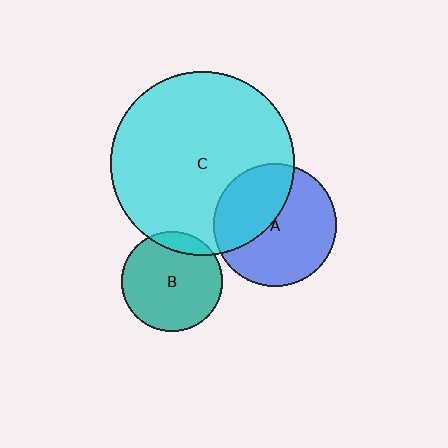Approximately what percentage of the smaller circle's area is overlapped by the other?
Approximately 40%.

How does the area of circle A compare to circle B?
Approximately 1.5 times.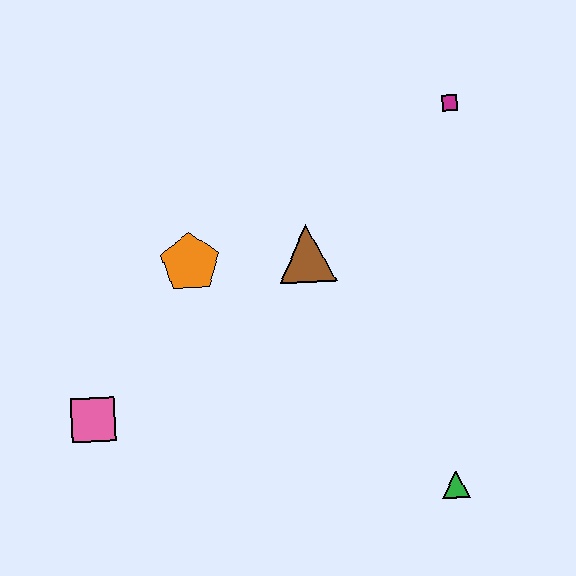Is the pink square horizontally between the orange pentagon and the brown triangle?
No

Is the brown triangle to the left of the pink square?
No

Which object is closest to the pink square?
The orange pentagon is closest to the pink square.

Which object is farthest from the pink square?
The magenta square is farthest from the pink square.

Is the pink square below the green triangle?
No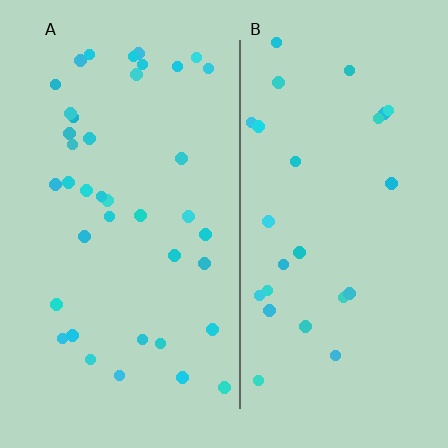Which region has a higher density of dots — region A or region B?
A (the left).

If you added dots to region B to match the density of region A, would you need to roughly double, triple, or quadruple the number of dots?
Approximately double.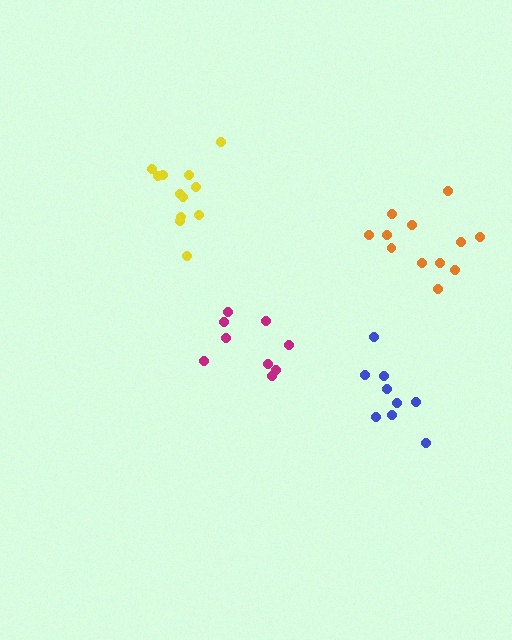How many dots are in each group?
Group 1: 12 dots, Group 2: 9 dots, Group 3: 9 dots, Group 4: 12 dots (42 total).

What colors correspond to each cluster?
The clusters are colored: yellow, blue, magenta, orange.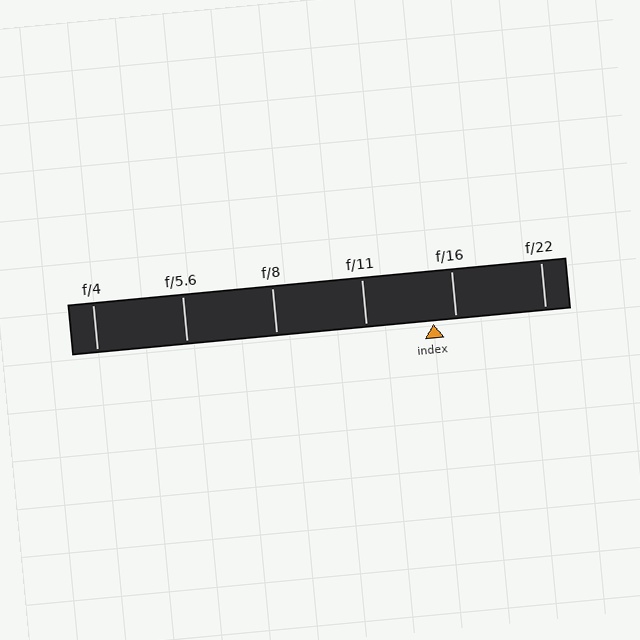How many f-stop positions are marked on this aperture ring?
There are 6 f-stop positions marked.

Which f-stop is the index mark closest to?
The index mark is closest to f/16.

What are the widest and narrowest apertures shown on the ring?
The widest aperture shown is f/4 and the narrowest is f/22.